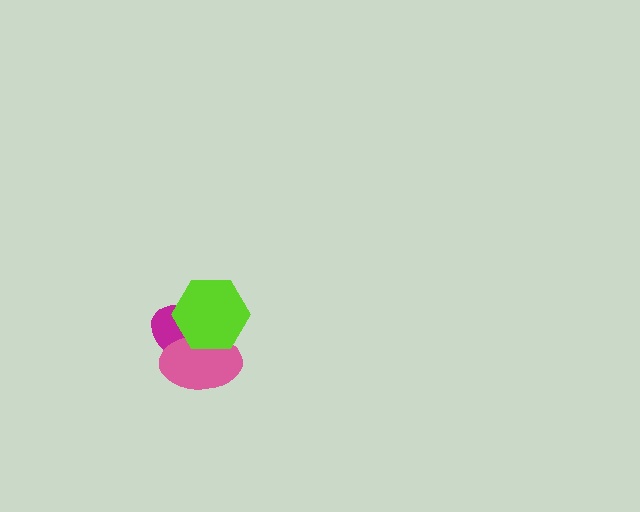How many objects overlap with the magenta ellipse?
2 objects overlap with the magenta ellipse.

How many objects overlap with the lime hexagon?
2 objects overlap with the lime hexagon.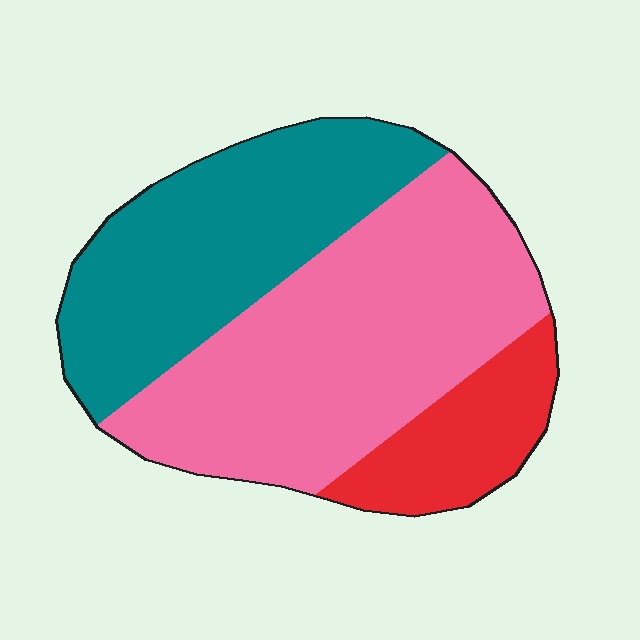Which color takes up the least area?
Red, at roughly 15%.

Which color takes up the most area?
Pink, at roughly 50%.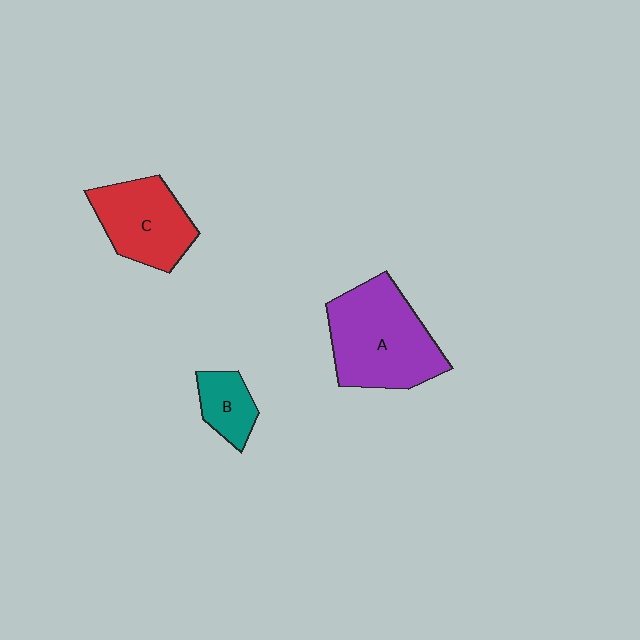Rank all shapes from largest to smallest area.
From largest to smallest: A (purple), C (red), B (teal).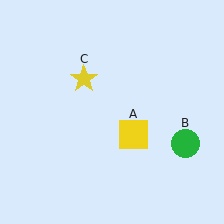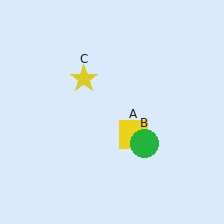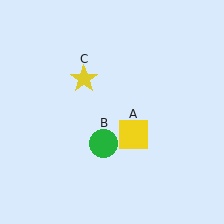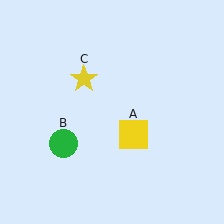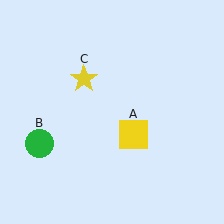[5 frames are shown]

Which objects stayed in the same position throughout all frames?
Yellow square (object A) and yellow star (object C) remained stationary.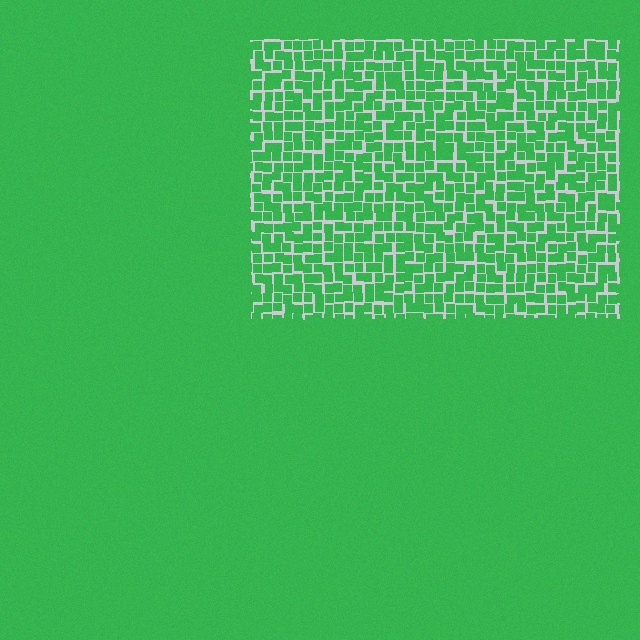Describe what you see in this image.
The image contains small green elements arranged at two different densities. A rectangle-shaped region is visible where the elements are less densely packed than the surrounding area.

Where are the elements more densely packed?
The elements are more densely packed outside the rectangle boundary.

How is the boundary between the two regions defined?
The boundary is defined by a change in element density (approximately 2.5x ratio). All elements are the same color, size, and shape.